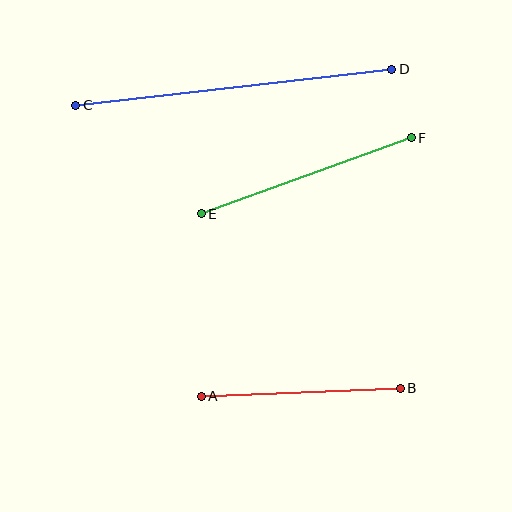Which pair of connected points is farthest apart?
Points C and D are farthest apart.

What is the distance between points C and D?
The distance is approximately 318 pixels.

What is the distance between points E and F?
The distance is approximately 223 pixels.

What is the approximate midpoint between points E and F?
The midpoint is at approximately (306, 176) pixels.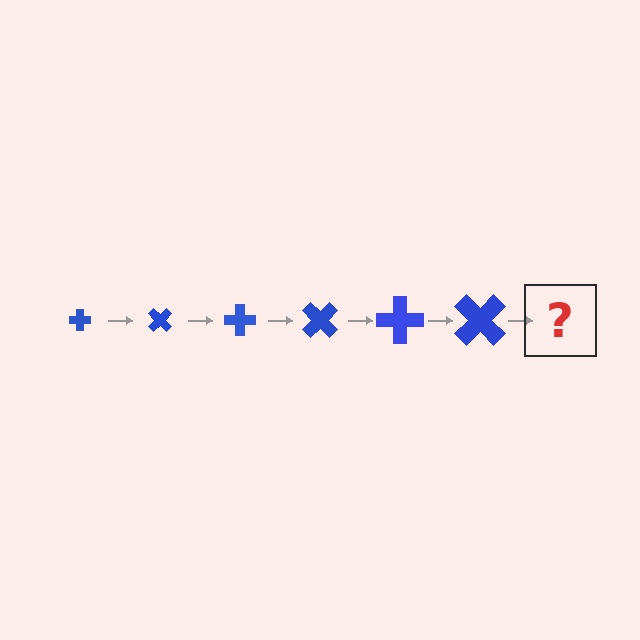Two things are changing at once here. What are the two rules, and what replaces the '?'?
The two rules are that the cross grows larger each step and it rotates 45 degrees each step. The '?' should be a cross, larger than the previous one and rotated 270 degrees from the start.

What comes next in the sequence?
The next element should be a cross, larger than the previous one and rotated 270 degrees from the start.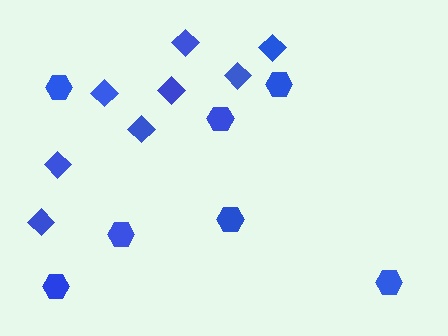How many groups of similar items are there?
There are 2 groups: one group of diamonds (8) and one group of hexagons (7).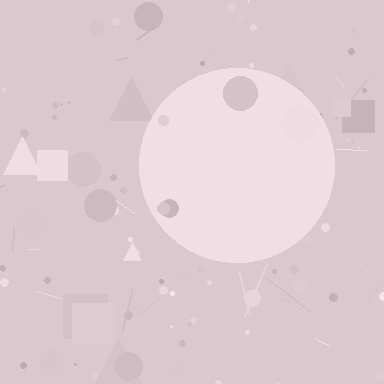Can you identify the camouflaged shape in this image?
The camouflaged shape is a circle.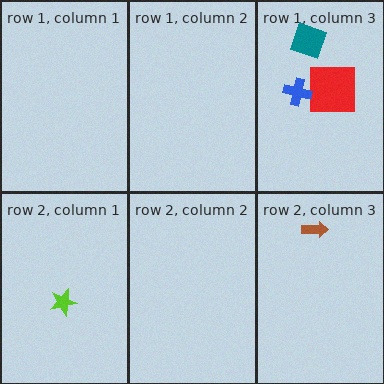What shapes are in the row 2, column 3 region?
The brown arrow.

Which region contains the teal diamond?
The row 1, column 3 region.